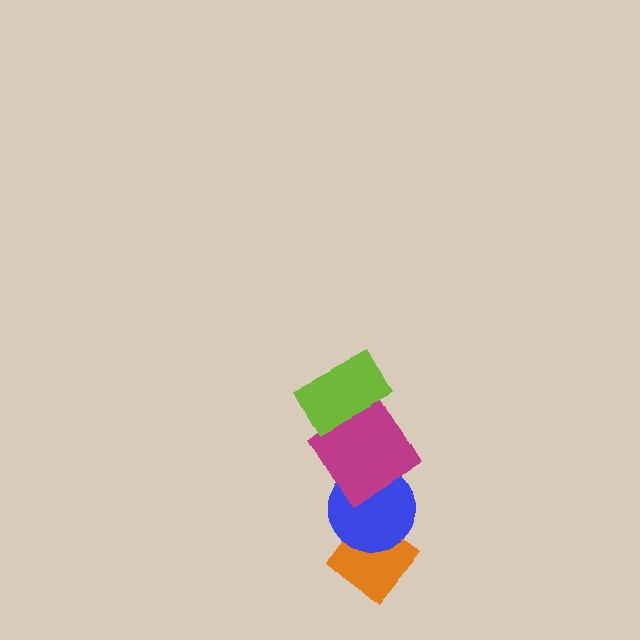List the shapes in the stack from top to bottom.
From top to bottom: the lime rectangle, the magenta diamond, the blue circle, the orange diamond.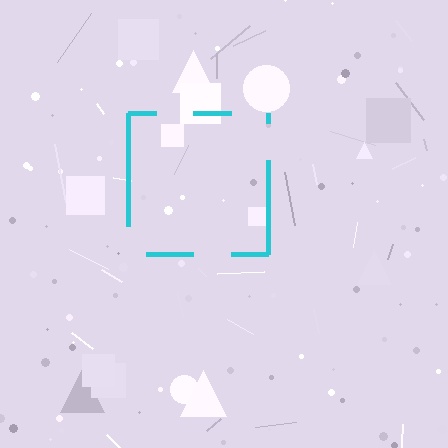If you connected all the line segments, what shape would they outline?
They would outline a square.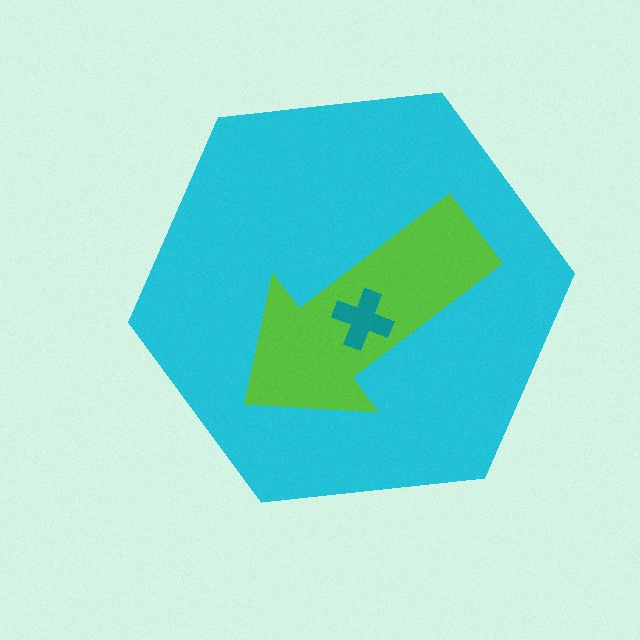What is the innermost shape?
The teal cross.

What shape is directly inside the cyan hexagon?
The lime arrow.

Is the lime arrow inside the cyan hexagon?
Yes.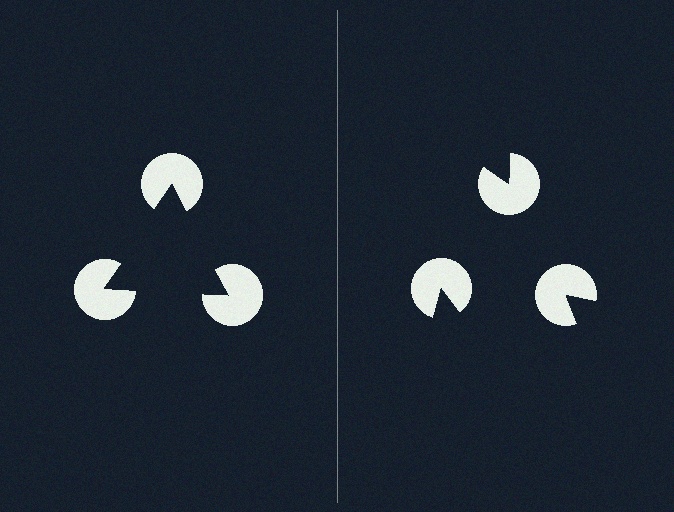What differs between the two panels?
The pac-man discs are positioned identically on both sides; only the wedge orientations differ. On the left they align to a triangle; on the right they are misaligned.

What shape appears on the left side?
An illusory triangle.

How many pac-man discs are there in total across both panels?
6 — 3 on each side.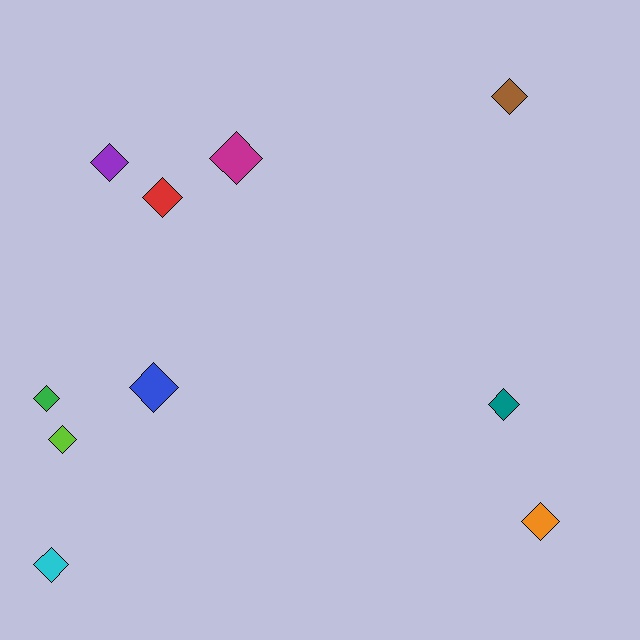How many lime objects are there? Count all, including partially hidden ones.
There is 1 lime object.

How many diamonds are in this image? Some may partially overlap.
There are 10 diamonds.